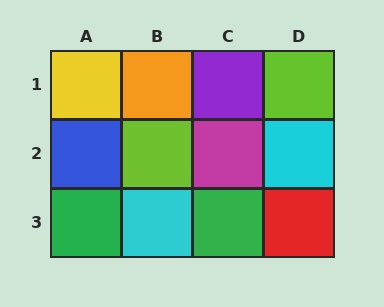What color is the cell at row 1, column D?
Lime.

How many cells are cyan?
2 cells are cyan.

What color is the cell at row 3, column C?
Green.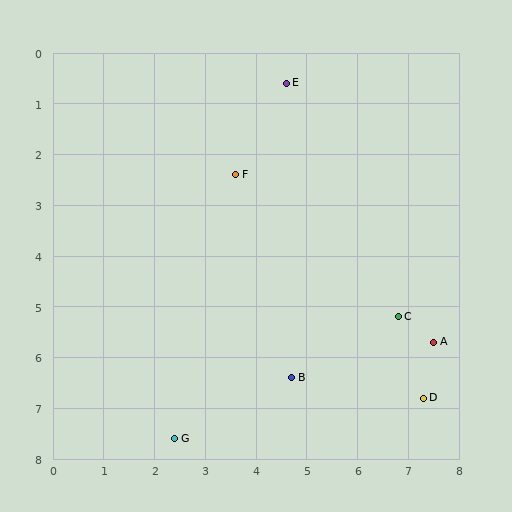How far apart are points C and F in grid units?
Points C and F are about 4.3 grid units apart.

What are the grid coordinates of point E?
Point E is at approximately (4.6, 0.6).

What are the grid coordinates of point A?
Point A is at approximately (7.5, 5.7).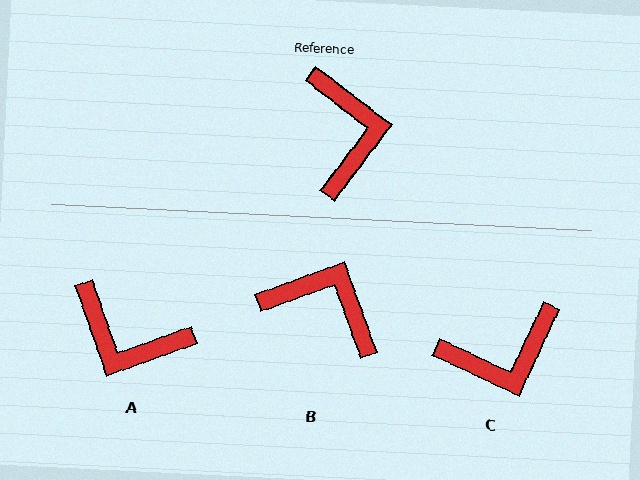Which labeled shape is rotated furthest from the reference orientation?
A, about 123 degrees away.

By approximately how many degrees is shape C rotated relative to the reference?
Approximately 78 degrees clockwise.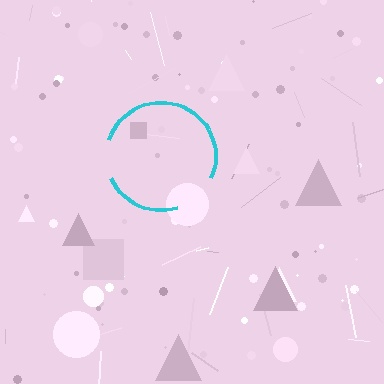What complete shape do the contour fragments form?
The contour fragments form a circle.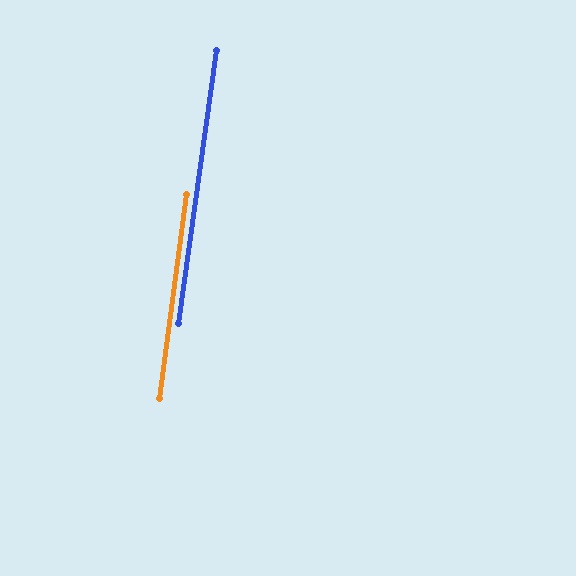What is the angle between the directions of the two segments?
Approximately 0 degrees.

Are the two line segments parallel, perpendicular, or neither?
Parallel — their directions differ by only 0.3°.